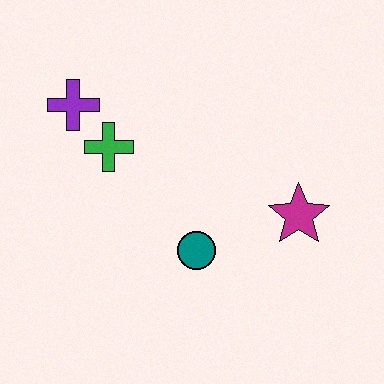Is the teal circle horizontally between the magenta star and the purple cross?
Yes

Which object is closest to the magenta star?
The teal circle is closest to the magenta star.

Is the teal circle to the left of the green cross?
No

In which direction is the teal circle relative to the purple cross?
The teal circle is below the purple cross.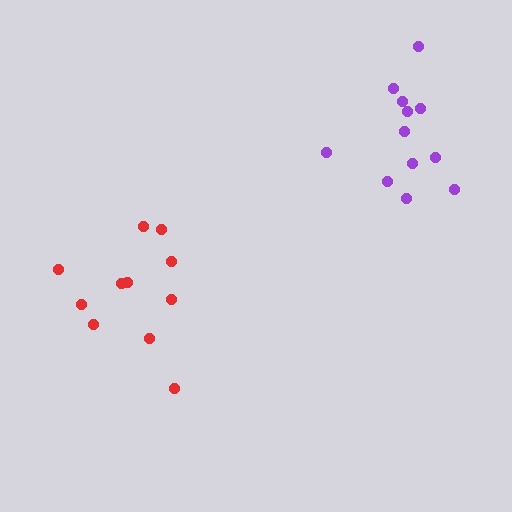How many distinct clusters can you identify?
There are 2 distinct clusters.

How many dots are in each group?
Group 1: 12 dots, Group 2: 11 dots (23 total).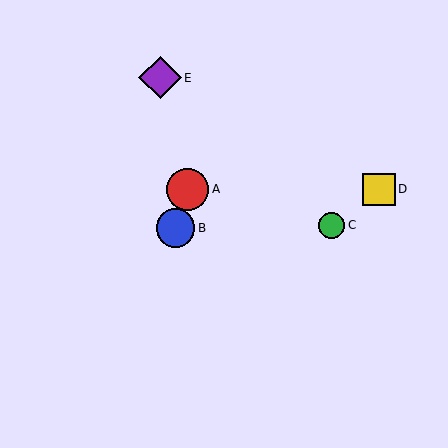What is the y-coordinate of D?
Object D is at y≈189.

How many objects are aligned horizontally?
2 objects (A, D) are aligned horizontally.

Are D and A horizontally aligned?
Yes, both are at y≈189.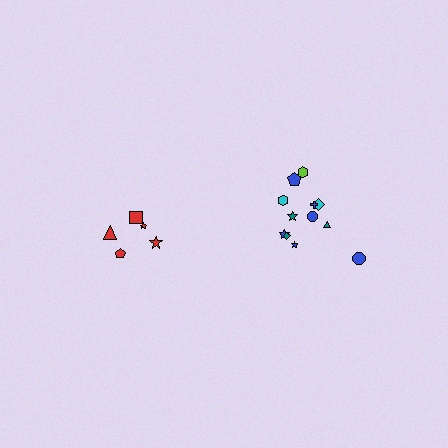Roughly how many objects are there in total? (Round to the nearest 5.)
Roughly 15 objects in total.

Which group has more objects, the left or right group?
The right group.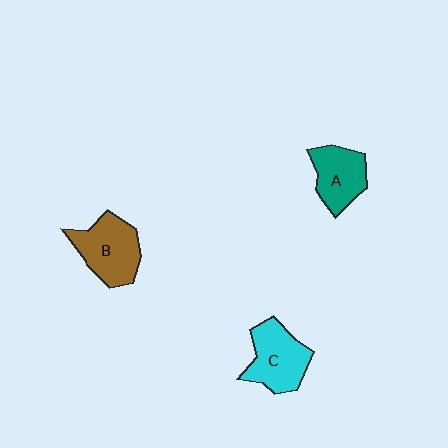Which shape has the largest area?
Shape B (brown).